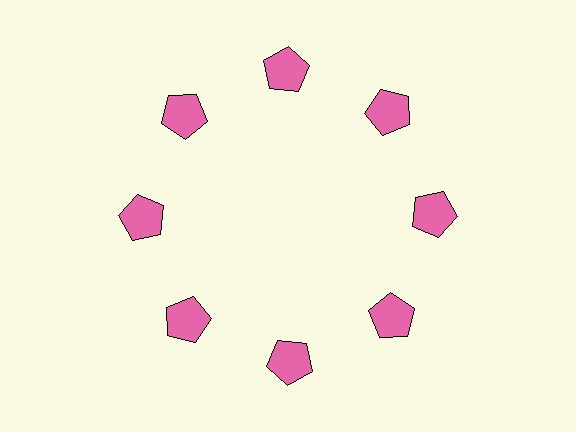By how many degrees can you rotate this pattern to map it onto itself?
The pattern maps onto itself every 45 degrees of rotation.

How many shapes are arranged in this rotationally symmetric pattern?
There are 8 shapes, arranged in 8 groups of 1.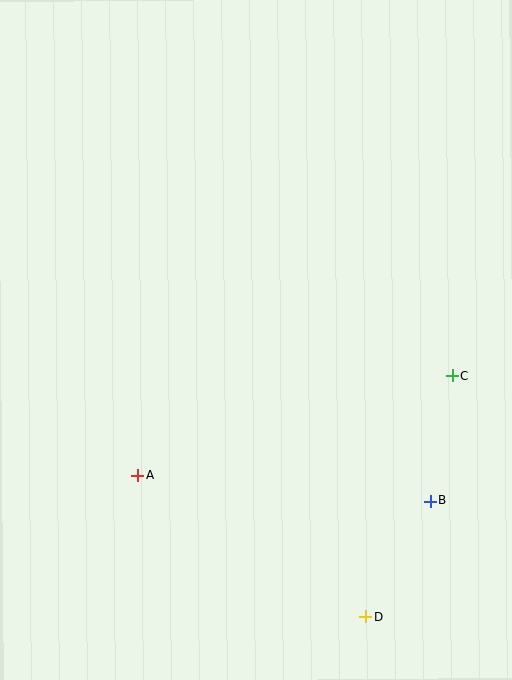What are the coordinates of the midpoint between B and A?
The midpoint between B and A is at (284, 488).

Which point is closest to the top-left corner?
Point A is closest to the top-left corner.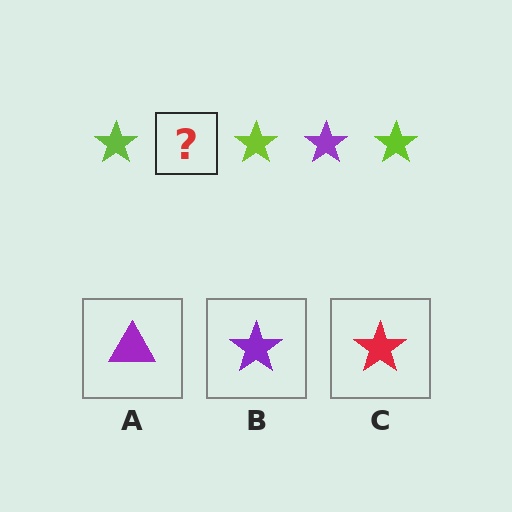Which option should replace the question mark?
Option B.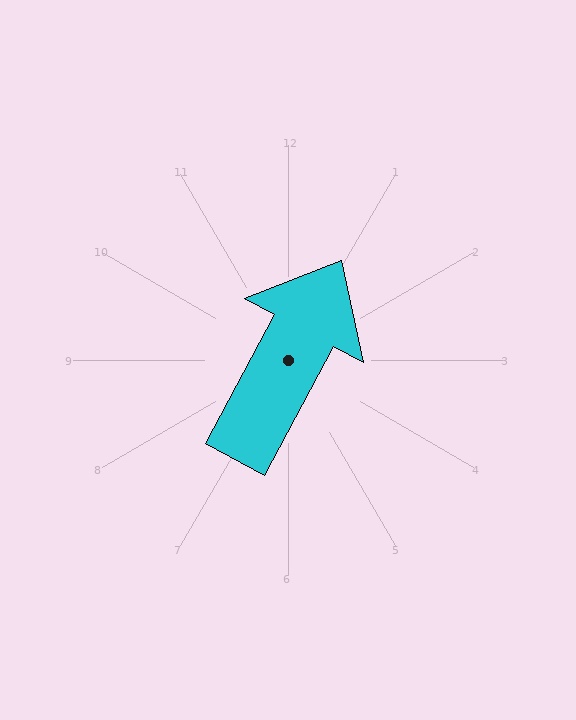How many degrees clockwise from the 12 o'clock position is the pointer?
Approximately 28 degrees.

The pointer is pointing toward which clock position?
Roughly 1 o'clock.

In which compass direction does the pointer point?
Northeast.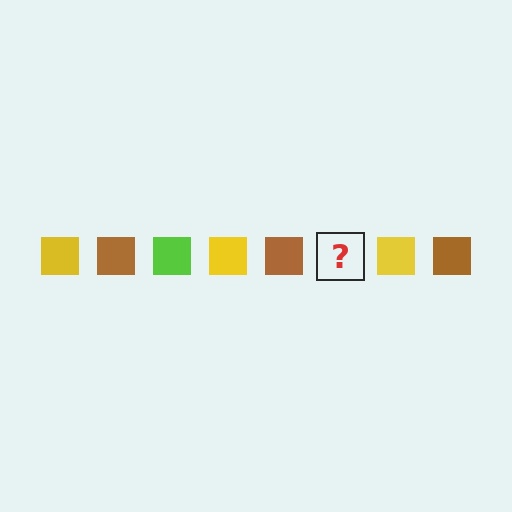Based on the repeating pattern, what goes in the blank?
The blank should be a lime square.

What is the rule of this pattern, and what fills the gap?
The rule is that the pattern cycles through yellow, brown, lime squares. The gap should be filled with a lime square.